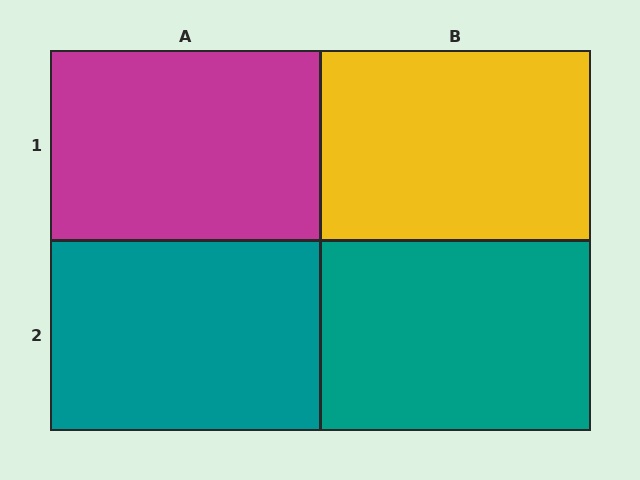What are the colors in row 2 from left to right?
Teal, teal.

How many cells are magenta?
1 cell is magenta.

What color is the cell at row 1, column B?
Yellow.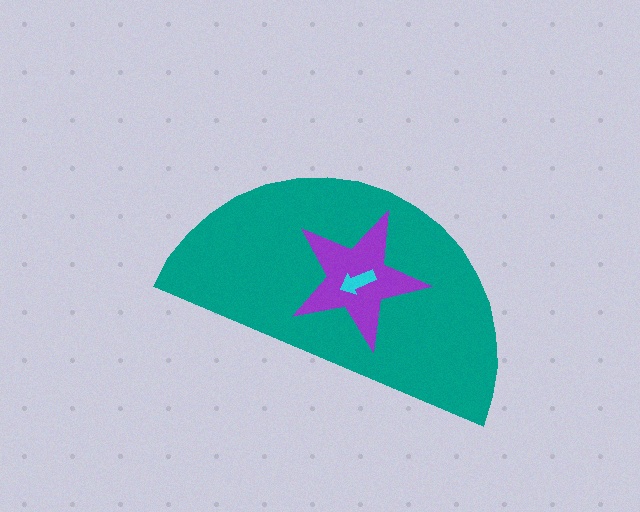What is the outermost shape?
The teal semicircle.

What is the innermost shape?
The cyan arrow.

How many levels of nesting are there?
3.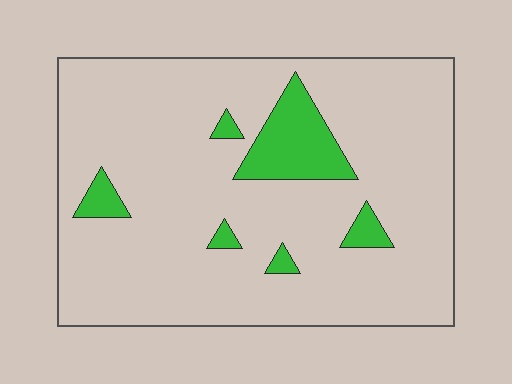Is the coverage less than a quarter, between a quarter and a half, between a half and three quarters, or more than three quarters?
Less than a quarter.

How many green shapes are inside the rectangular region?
6.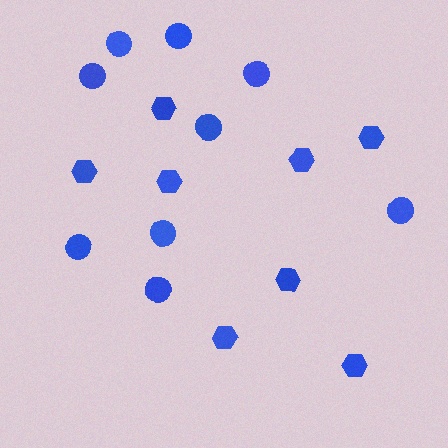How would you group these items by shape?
There are 2 groups: one group of hexagons (8) and one group of circles (9).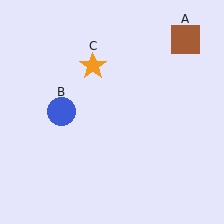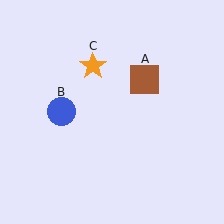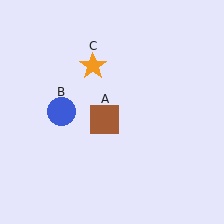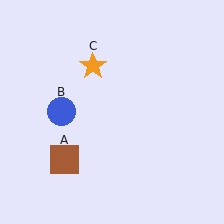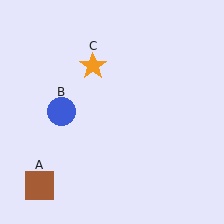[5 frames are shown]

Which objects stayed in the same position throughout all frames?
Blue circle (object B) and orange star (object C) remained stationary.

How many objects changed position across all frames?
1 object changed position: brown square (object A).